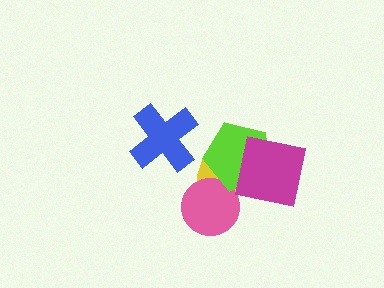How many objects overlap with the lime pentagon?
3 objects overlap with the lime pentagon.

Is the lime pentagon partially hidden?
Yes, it is partially covered by another shape.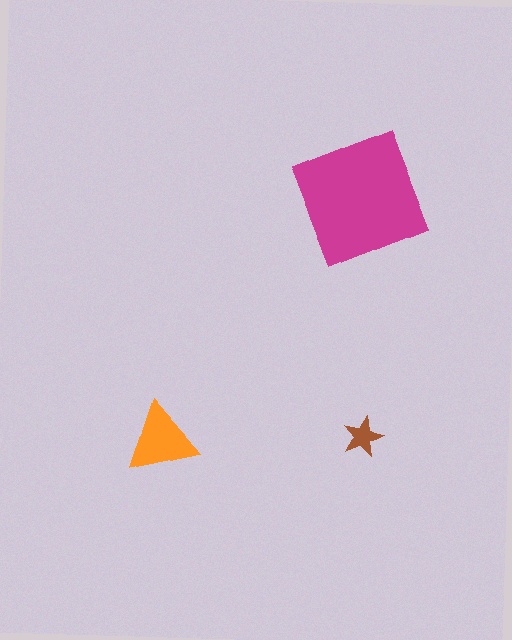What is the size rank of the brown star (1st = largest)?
3rd.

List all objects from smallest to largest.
The brown star, the orange triangle, the magenta square.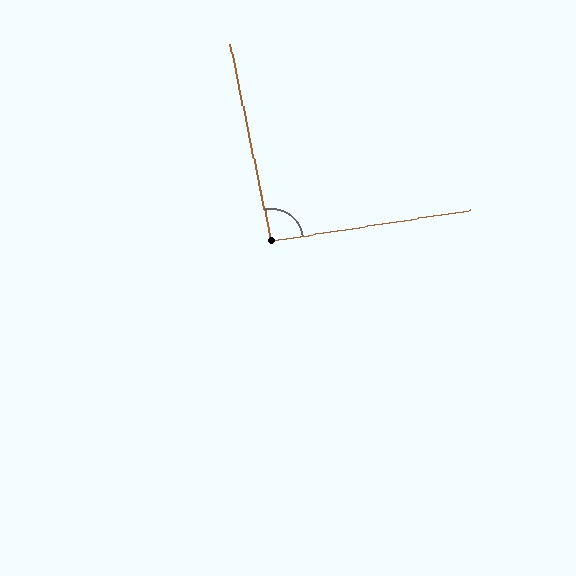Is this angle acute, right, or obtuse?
It is approximately a right angle.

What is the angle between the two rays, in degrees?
Approximately 93 degrees.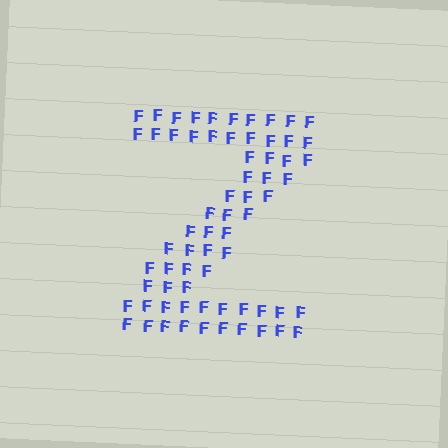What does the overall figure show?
The overall figure shows the letter Z.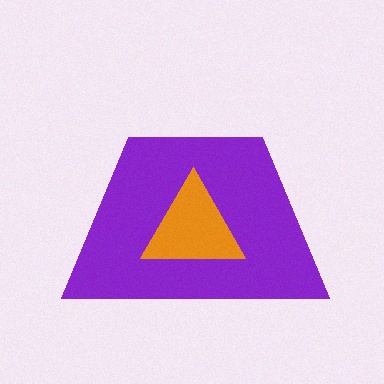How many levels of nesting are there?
2.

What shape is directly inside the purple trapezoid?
The orange triangle.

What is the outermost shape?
The purple trapezoid.